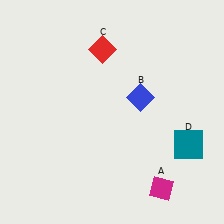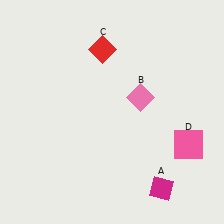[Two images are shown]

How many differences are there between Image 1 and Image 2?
There are 2 differences between the two images.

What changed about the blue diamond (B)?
In Image 1, B is blue. In Image 2, it changed to pink.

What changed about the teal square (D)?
In Image 1, D is teal. In Image 2, it changed to pink.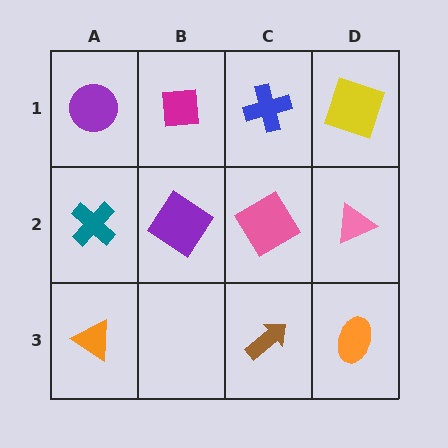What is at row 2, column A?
A teal cross.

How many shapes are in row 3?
3 shapes.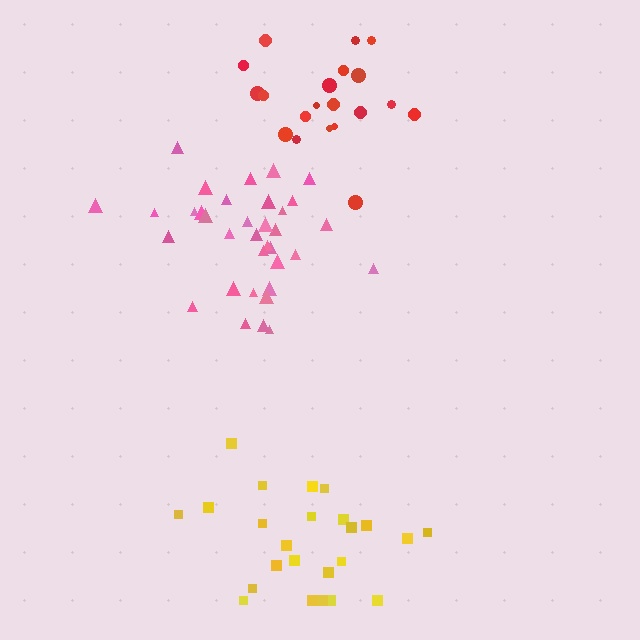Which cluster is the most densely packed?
Pink.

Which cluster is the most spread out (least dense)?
Yellow.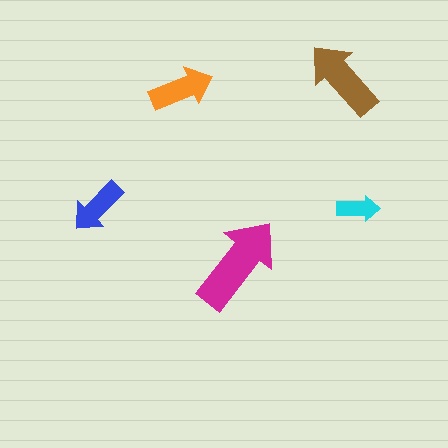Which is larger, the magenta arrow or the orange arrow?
The magenta one.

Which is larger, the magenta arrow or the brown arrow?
The magenta one.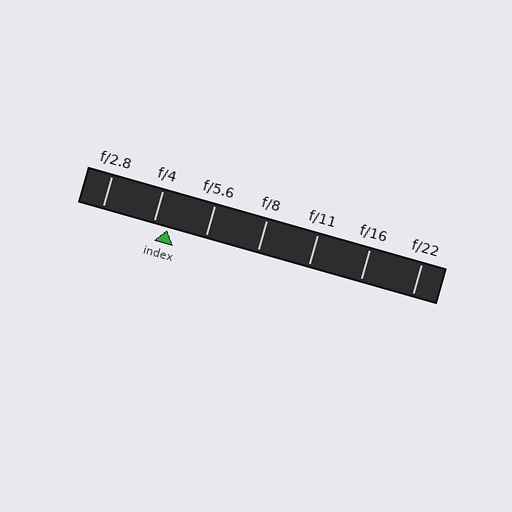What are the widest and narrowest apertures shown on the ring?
The widest aperture shown is f/2.8 and the narrowest is f/22.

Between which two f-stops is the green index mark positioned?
The index mark is between f/4 and f/5.6.